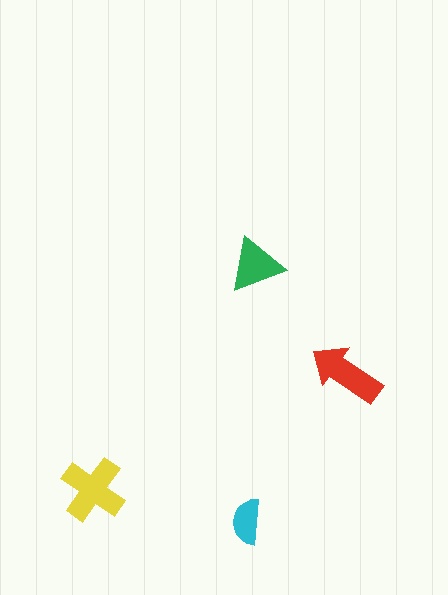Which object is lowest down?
The cyan semicircle is bottommost.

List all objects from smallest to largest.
The cyan semicircle, the green triangle, the red arrow, the yellow cross.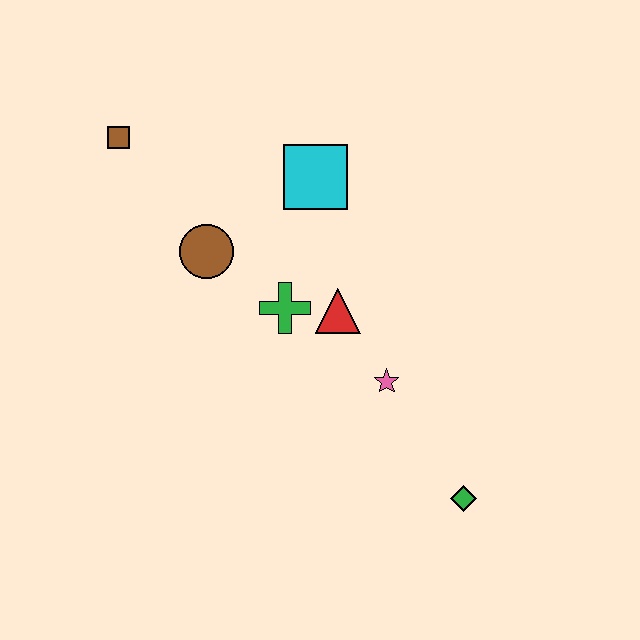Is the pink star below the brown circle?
Yes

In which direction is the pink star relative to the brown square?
The pink star is to the right of the brown square.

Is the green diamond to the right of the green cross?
Yes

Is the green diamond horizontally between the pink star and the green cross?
No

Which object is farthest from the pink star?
The brown square is farthest from the pink star.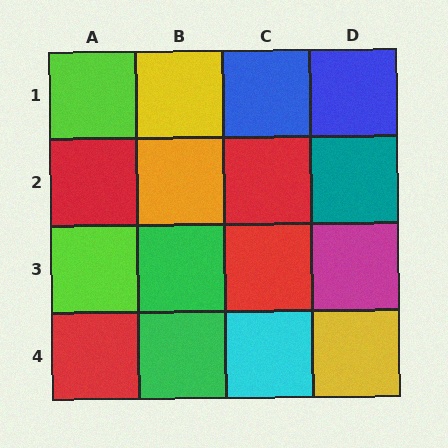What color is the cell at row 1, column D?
Blue.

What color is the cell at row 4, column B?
Green.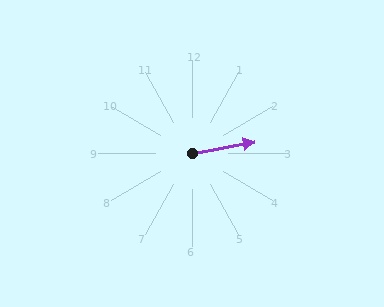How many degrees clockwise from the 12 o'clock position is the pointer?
Approximately 79 degrees.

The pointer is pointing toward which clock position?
Roughly 3 o'clock.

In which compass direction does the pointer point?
East.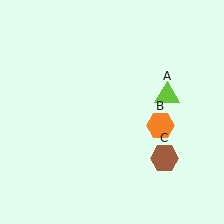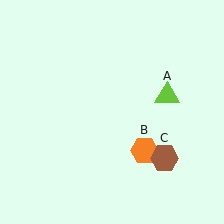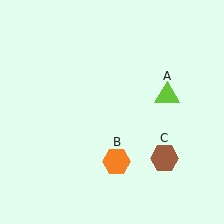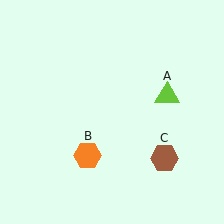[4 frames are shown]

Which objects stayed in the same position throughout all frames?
Lime triangle (object A) and brown hexagon (object C) remained stationary.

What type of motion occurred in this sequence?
The orange hexagon (object B) rotated clockwise around the center of the scene.